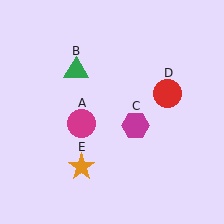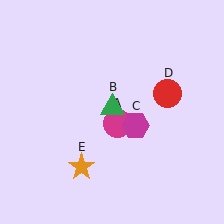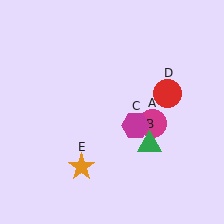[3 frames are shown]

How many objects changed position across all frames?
2 objects changed position: magenta circle (object A), green triangle (object B).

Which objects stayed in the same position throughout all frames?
Magenta hexagon (object C) and red circle (object D) and orange star (object E) remained stationary.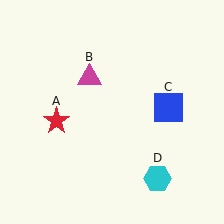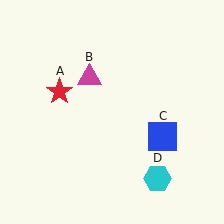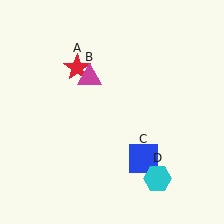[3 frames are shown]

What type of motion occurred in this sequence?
The red star (object A), blue square (object C) rotated clockwise around the center of the scene.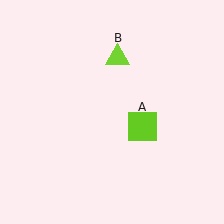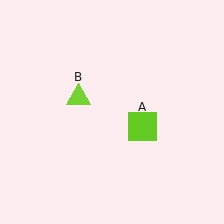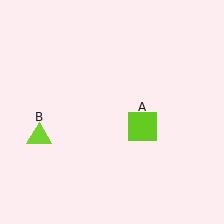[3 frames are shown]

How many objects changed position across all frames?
1 object changed position: lime triangle (object B).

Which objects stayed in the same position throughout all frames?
Lime square (object A) remained stationary.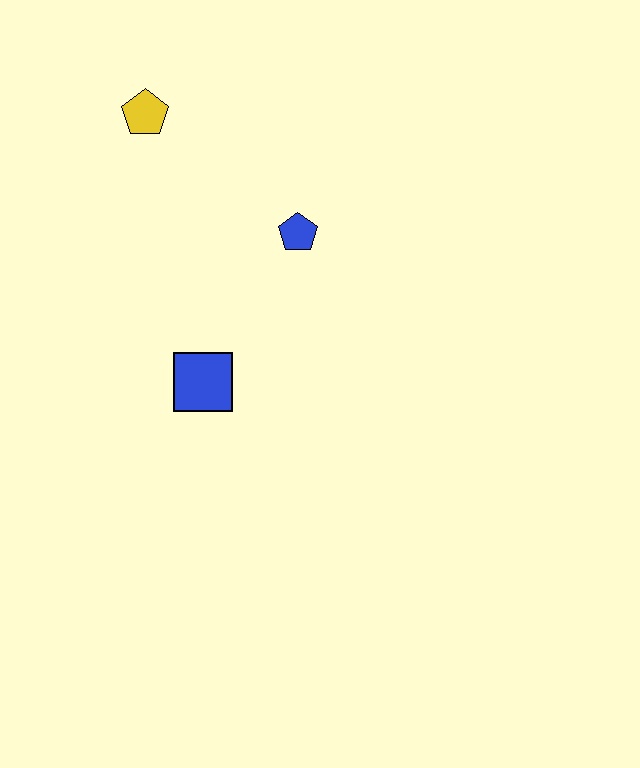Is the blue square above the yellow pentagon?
No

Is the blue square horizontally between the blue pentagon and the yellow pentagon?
Yes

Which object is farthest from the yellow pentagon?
The blue square is farthest from the yellow pentagon.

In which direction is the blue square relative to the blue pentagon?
The blue square is below the blue pentagon.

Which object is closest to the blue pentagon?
The blue square is closest to the blue pentagon.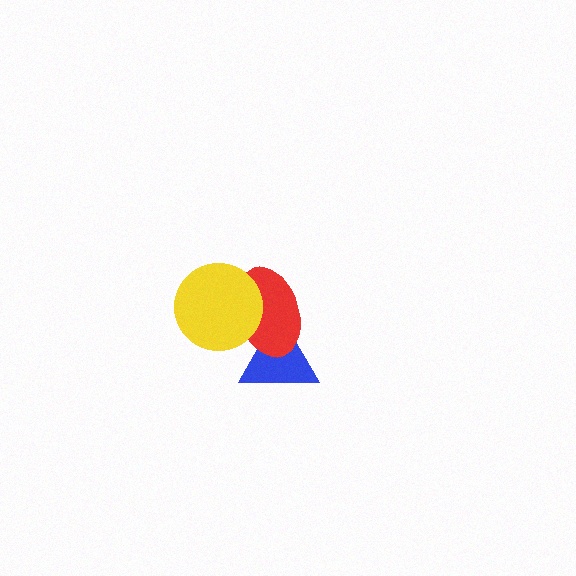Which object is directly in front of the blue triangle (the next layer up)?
The red ellipse is directly in front of the blue triangle.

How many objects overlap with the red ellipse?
2 objects overlap with the red ellipse.